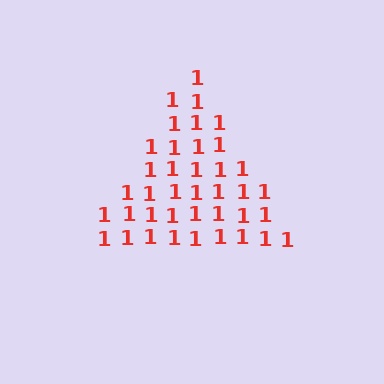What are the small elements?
The small elements are digit 1's.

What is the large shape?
The large shape is a triangle.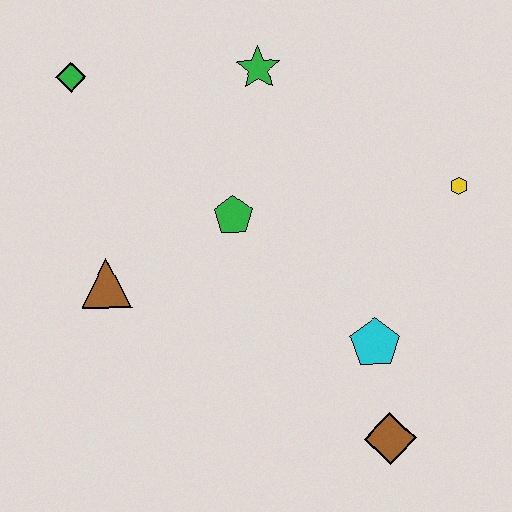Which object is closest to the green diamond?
The green star is closest to the green diamond.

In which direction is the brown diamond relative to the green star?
The brown diamond is below the green star.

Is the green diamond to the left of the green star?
Yes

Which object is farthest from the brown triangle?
The yellow hexagon is farthest from the brown triangle.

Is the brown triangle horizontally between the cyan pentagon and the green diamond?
Yes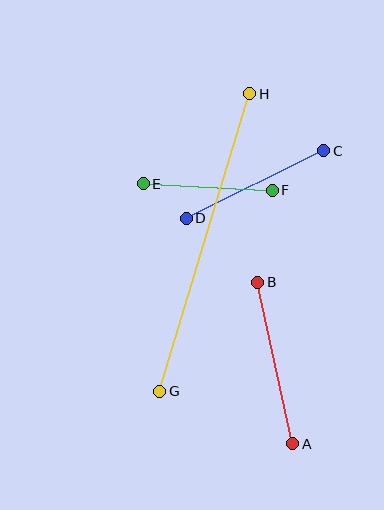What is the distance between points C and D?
The distance is approximately 153 pixels.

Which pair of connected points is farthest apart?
Points G and H are farthest apart.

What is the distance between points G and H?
The distance is approximately 311 pixels.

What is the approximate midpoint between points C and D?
The midpoint is at approximately (255, 185) pixels.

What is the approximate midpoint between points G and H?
The midpoint is at approximately (205, 242) pixels.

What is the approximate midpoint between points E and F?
The midpoint is at approximately (208, 187) pixels.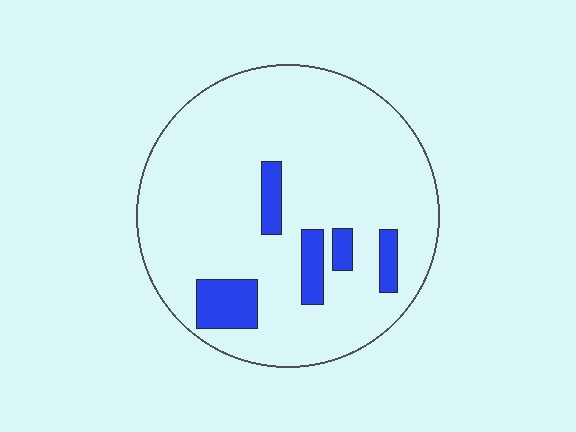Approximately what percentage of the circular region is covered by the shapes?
Approximately 10%.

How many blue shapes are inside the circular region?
5.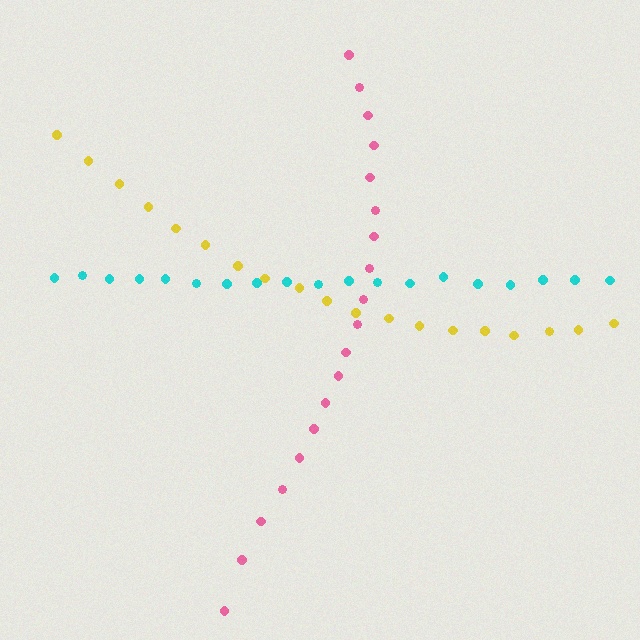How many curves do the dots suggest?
There are 3 distinct paths.